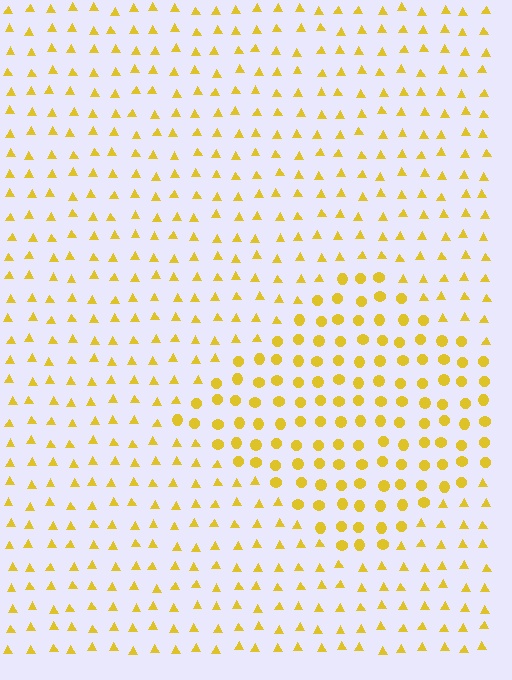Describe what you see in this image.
The image is filled with small yellow elements arranged in a uniform grid. A diamond-shaped region contains circles, while the surrounding area contains triangles. The boundary is defined purely by the change in element shape.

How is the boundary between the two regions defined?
The boundary is defined by a change in element shape: circles inside vs. triangles outside. All elements share the same color and spacing.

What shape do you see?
I see a diamond.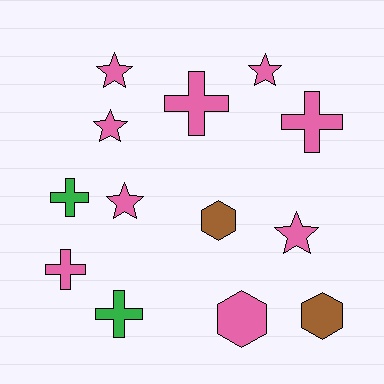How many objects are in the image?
There are 13 objects.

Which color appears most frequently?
Pink, with 9 objects.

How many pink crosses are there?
There are 3 pink crosses.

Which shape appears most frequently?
Star, with 5 objects.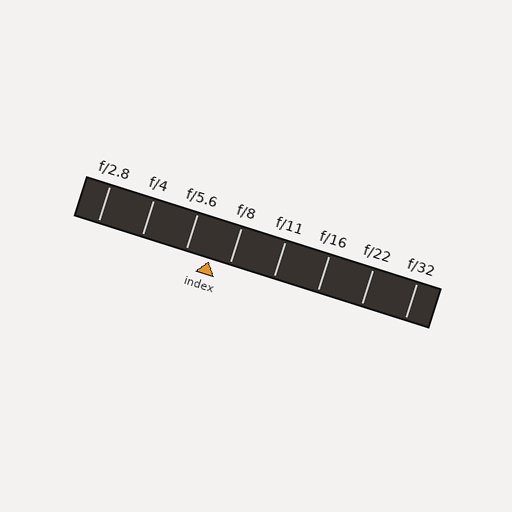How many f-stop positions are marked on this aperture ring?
There are 8 f-stop positions marked.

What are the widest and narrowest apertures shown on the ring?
The widest aperture shown is f/2.8 and the narrowest is f/32.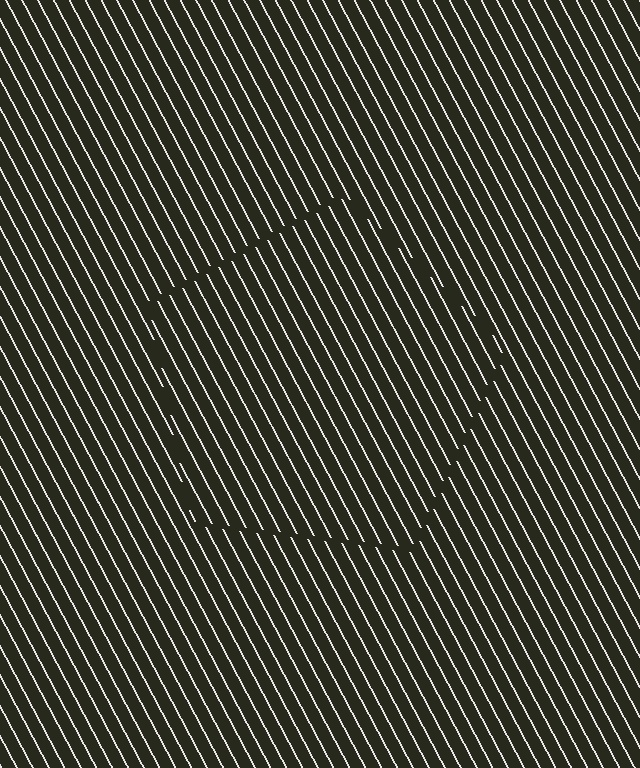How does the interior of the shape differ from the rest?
The interior of the shape contains the same grating, shifted by half a period — the contour is defined by the phase discontinuity where line-ends from the inner and outer gratings abut.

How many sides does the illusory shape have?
5 sides — the line-ends trace a pentagon.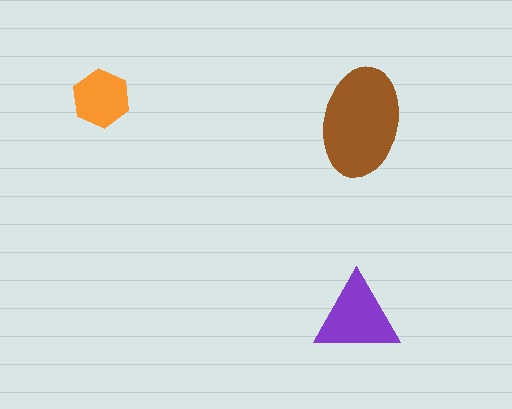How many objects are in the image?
There are 3 objects in the image.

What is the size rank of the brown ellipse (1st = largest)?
1st.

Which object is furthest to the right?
The brown ellipse is rightmost.